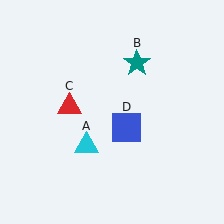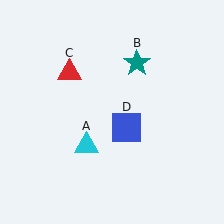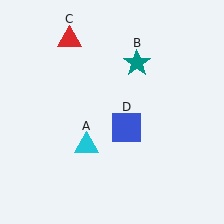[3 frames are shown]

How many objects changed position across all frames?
1 object changed position: red triangle (object C).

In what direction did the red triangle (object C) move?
The red triangle (object C) moved up.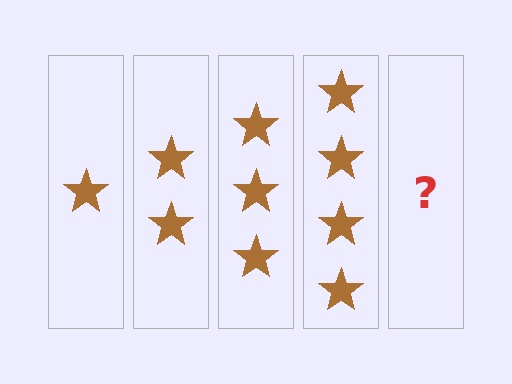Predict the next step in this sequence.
The next step is 5 stars.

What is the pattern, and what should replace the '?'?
The pattern is that each step adds one more star. The '?' should be 5 stars.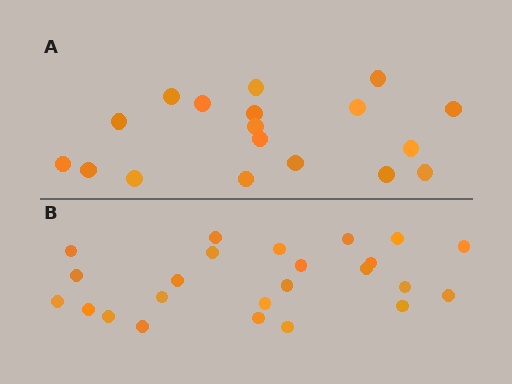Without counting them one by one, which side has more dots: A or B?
Region B (the bottom region) has more dots.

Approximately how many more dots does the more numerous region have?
Region B has about 6 more dots than region A.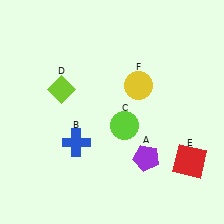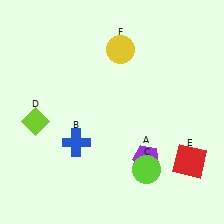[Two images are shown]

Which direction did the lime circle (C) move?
The lime circle (C) moved down.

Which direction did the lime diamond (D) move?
The lime diamond (D) moved down.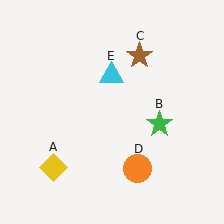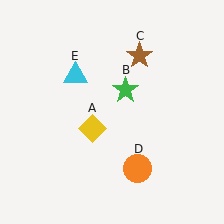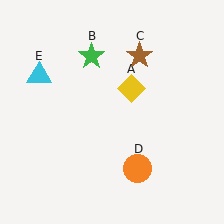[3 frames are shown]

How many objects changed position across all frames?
3 objects changed position: yellow diamond (object A), green star (object B), cyan triangle (object E).